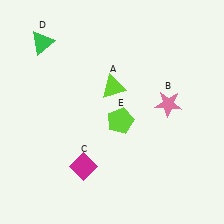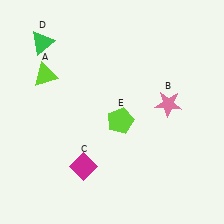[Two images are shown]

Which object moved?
The lime triangle (A) moved left.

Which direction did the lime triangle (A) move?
The lime triangle (A) moved left.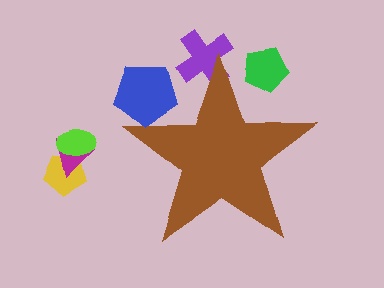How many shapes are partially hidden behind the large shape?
2 shapes are partially hidden.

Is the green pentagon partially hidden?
Yes, the green pentagon is partially hidden behind the brown star.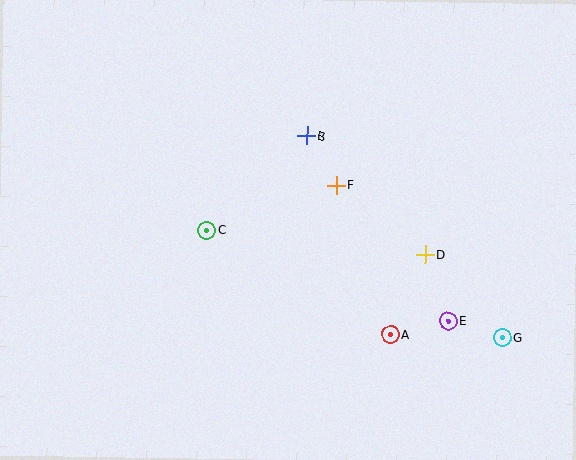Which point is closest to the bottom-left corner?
Point C is closest to the bottom-left corner.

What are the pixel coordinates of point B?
Point B is at (307, 136).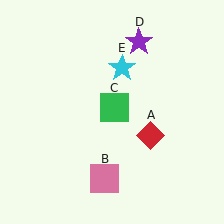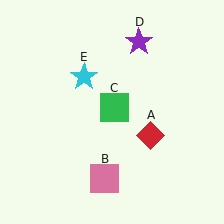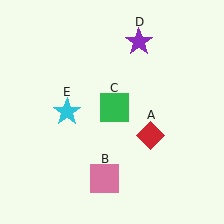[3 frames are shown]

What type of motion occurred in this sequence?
The cyan star (object E) rotated counterclockwise around the center of the scene.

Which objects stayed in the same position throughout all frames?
Red diamond (object A) and pink square (object B) and green square (object C) and purple star (object D) remained stationary.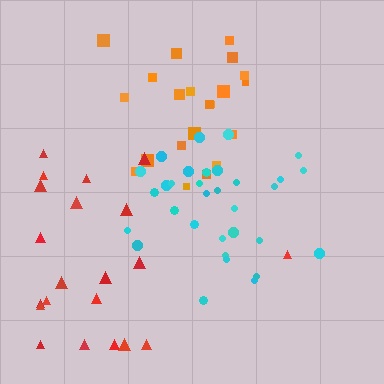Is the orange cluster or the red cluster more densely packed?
Orange.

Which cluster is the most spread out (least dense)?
Red.